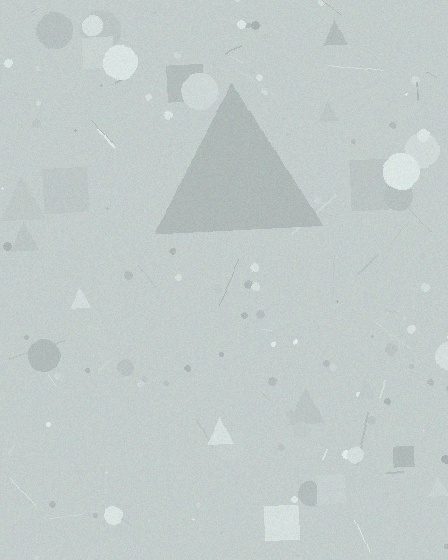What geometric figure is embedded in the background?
A triangle is embedded in the background.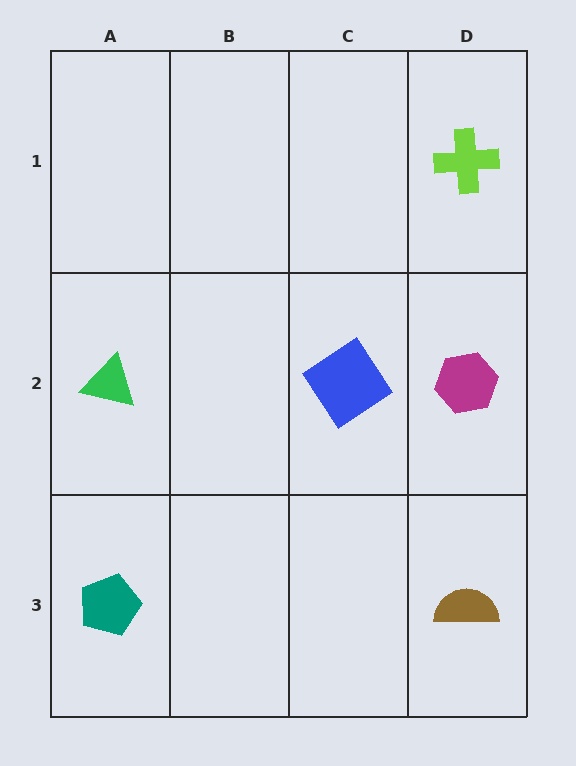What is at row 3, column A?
A teal pentagon.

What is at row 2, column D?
A magenta hexagon.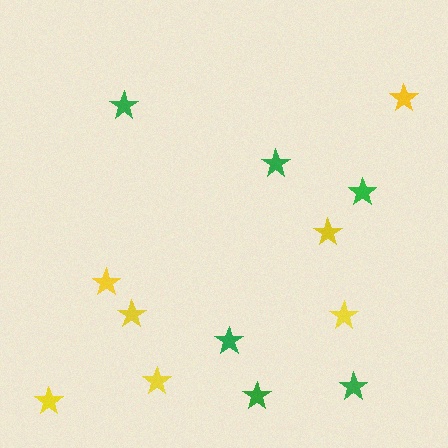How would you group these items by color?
There are 2 groups: one group of yellow stars (7) and one group of green stars (6).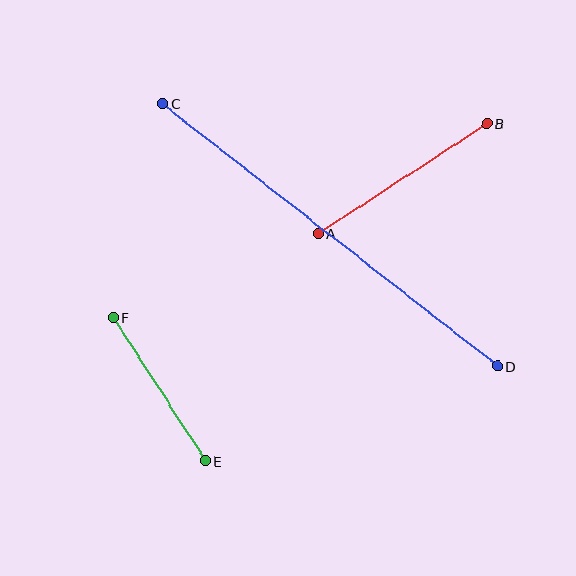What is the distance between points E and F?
The distance is approximately 170 pixels.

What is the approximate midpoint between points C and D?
The midpoint is at approximately (330, 235) pixels.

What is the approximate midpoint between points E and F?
The midpoint is at approximately (160, 389) pixels.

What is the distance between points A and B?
The distance is approximately 201 pixels.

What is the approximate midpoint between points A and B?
The midpoint is at approximately (402, 179) pixels.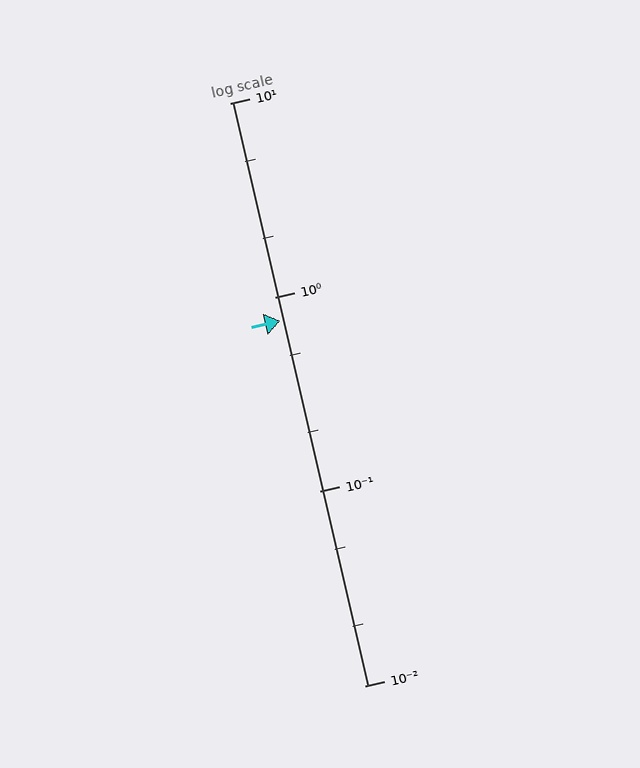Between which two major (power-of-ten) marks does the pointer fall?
The pointer is between 0.1 and 1.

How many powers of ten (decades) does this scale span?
The scale spans 3 decades, from 0.01 to 10.